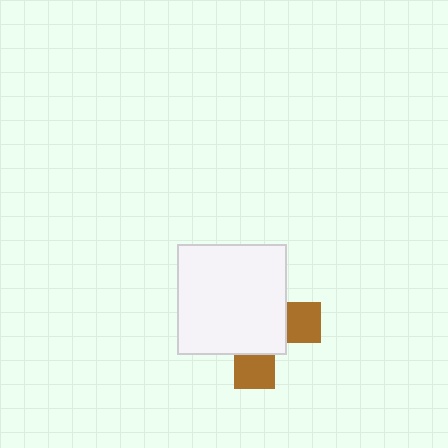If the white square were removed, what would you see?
You would see the complete brown cross.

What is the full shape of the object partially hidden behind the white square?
The partially hidden object is a brown cross.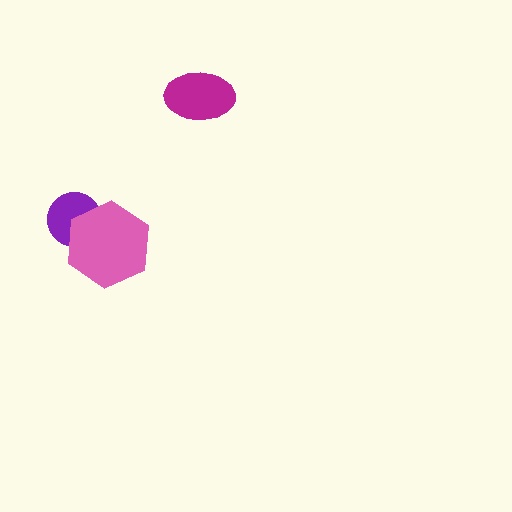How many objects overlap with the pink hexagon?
1 object overlaps with the pink hexagon.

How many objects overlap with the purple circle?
1 object overlaps with the purple circle.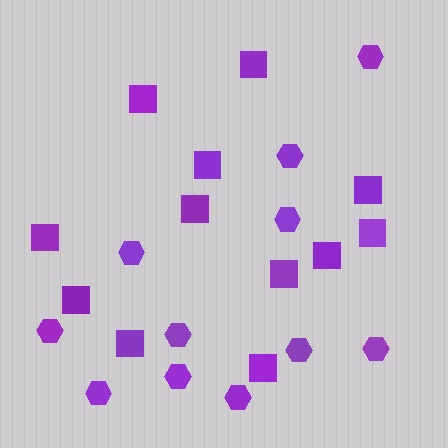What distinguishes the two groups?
There are 2 groups: one group of hexagons (11) and one group of squares (12).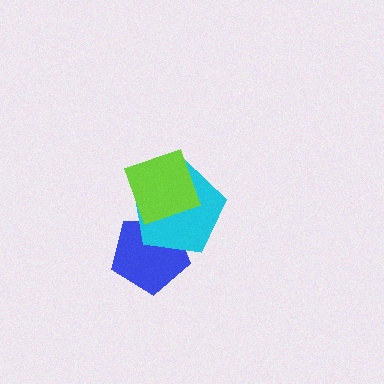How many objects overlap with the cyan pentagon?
2 objects overlap with the cyan pentagon.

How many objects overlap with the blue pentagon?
2 objects overlap with the blue pentagon.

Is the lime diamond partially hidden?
No, no other shape covers it.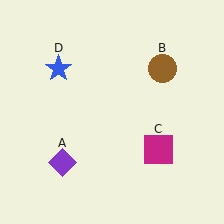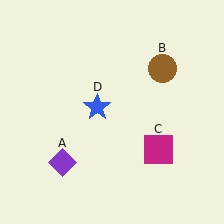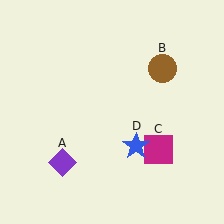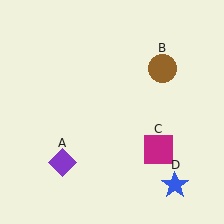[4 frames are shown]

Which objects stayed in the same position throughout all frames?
Purple diamond (object A) and brown circle (object B) and magenta square (object C) remained stationary.